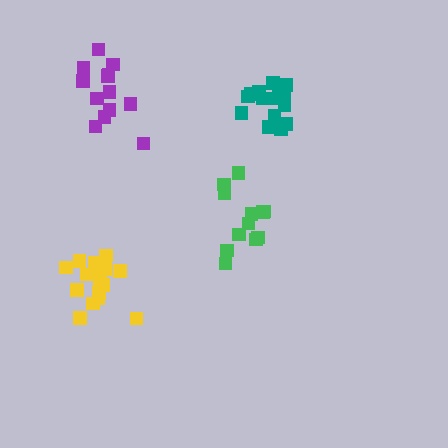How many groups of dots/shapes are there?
There are 4 groups.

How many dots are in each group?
Group 1: 12 dots, Group 2: 18 dots, Group 3: 16 dots, Group 4: 13 dots (59 total).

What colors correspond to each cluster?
The clusters are colored: green, yellow, teal, purple.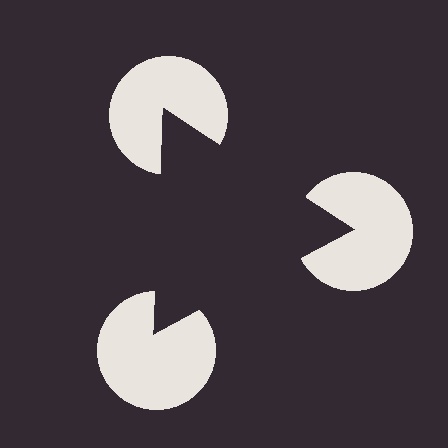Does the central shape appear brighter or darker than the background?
It typically appears slightly darker than the background, even though no actual brightness change is drawn.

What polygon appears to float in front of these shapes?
An illusory triangle — its edges are inferred from the aligned wedge cuts in the pac-man discs, not physically drawn.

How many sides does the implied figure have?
3 sides.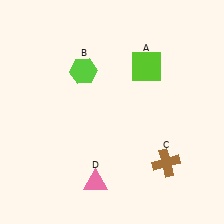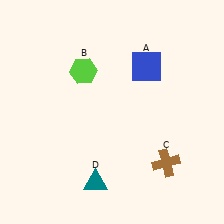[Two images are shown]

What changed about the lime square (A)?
In Image 1, A is lime. In Image 2, it changed to blue.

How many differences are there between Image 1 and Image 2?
There are 2 differences between the two images.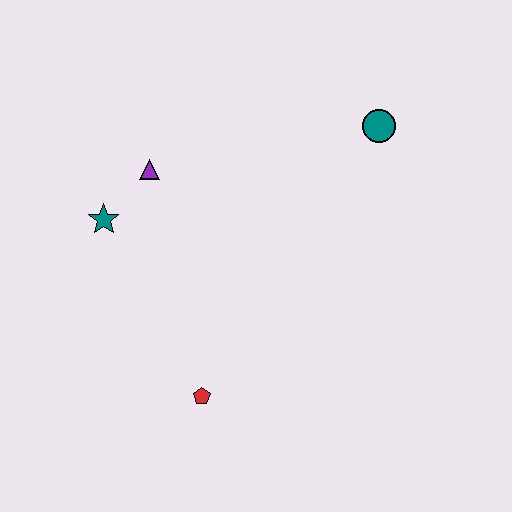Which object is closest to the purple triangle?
The teal star is closest to the purple triangle.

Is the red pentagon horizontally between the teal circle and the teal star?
Yes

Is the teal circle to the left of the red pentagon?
No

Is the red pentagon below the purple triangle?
Yes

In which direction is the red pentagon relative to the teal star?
The red pentagon is below the teal star.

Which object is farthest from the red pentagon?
The teal circle is farthest from the red pentagon.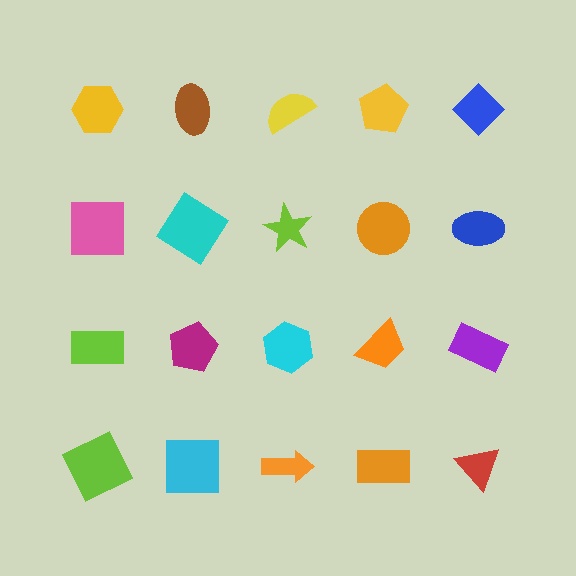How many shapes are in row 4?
5 shapes.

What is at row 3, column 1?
A lime rectangle.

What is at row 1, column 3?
A yellow semicircle.